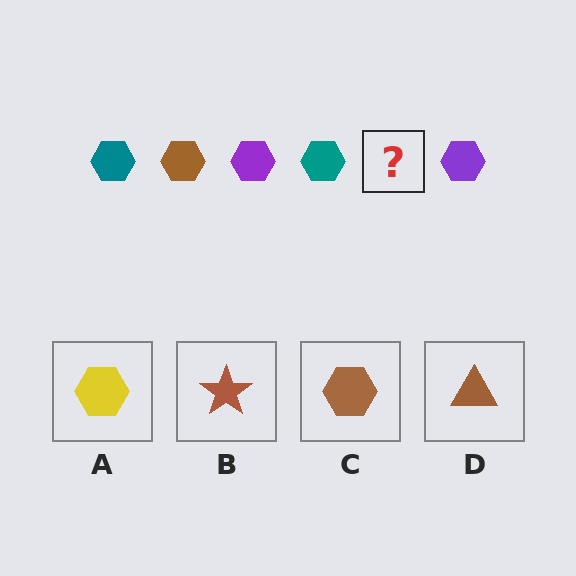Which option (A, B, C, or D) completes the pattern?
C.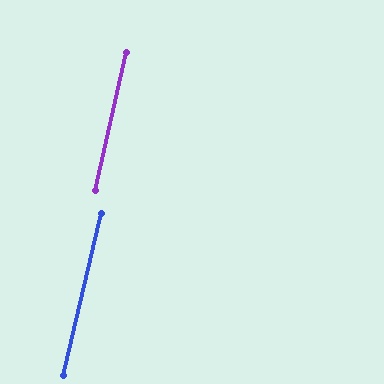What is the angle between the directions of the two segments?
Approximately 1 degree.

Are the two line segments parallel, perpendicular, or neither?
Parallel — their directions differ by only 1.0°.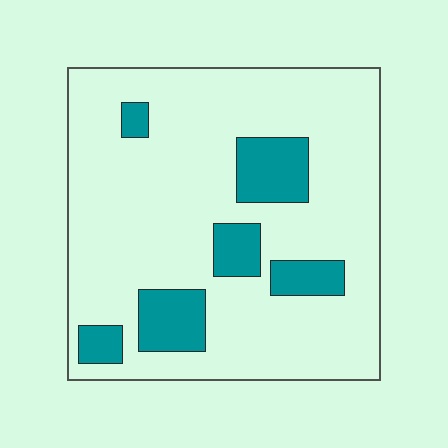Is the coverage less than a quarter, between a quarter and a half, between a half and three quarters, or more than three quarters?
Less than a quarter.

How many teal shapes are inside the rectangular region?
6.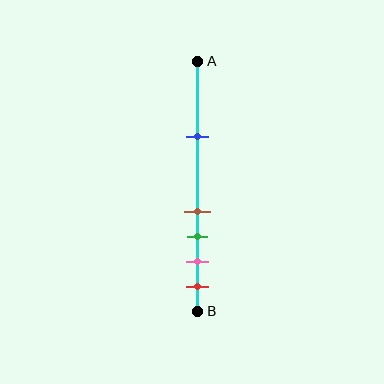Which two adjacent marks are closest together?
The brown and green marks are the closest adjacent pair.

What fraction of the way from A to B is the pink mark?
The pink mark is approximately 80% (0.8) of the way from A to B.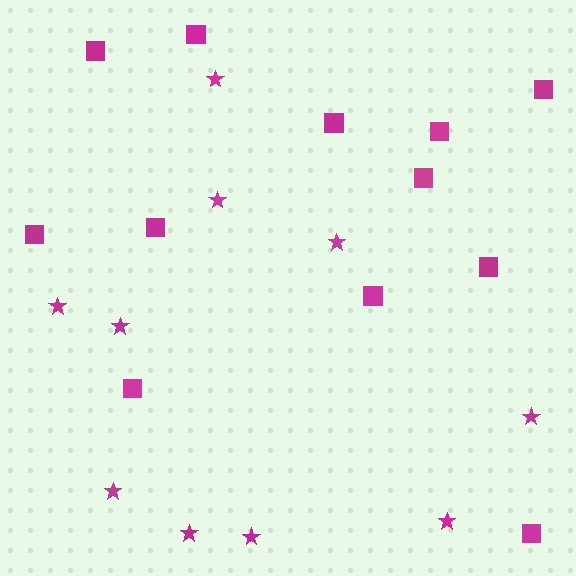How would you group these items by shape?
There are 2 groups: one group of stars (10) and one group of squares (12).